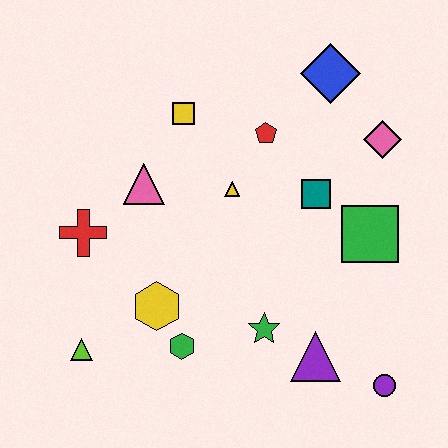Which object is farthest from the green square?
The lime triangle is farthest from the green square.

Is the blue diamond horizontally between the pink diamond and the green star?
Yes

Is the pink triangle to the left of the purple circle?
Yes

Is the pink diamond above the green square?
Yes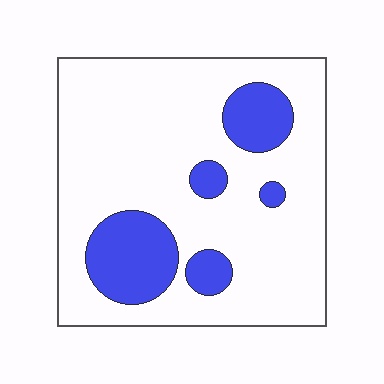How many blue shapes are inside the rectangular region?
5.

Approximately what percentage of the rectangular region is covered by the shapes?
Approximately 20%.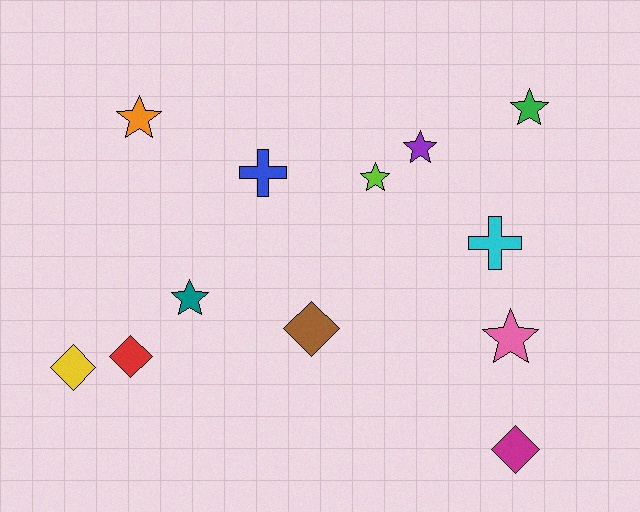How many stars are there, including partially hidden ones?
There are 6 stars.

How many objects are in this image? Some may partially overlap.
There are 12 objects.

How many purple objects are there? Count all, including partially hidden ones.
There is 1 purple object.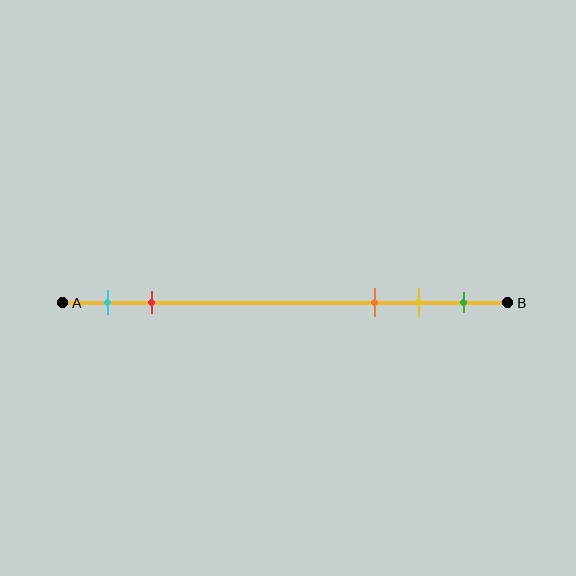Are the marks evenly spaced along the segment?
No, the marks are not evenly spaced.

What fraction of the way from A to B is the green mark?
The green mark is approximately 90% (0.9) of the way from A to B.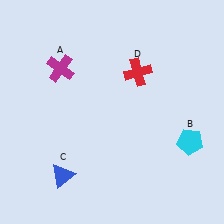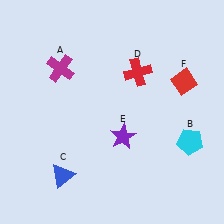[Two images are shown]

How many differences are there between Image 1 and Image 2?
There are 2 differences between the two images.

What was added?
A purple star (E), a red diamond (F) were added in Image 2.